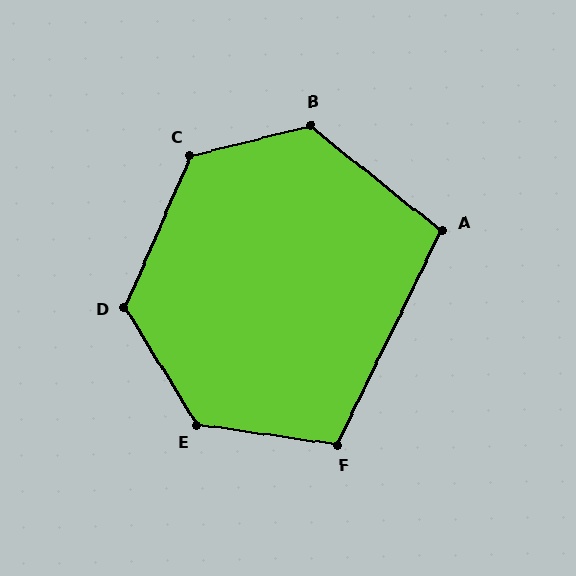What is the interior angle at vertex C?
Approximately 128 degrees (obtuse).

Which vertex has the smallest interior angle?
A, at approximately 103 degrees.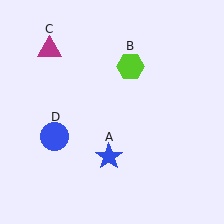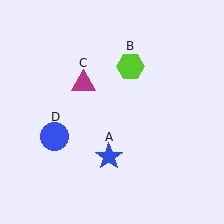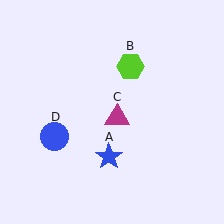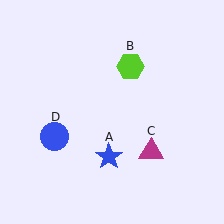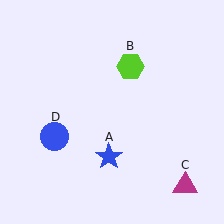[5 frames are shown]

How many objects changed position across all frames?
1 object changed position: magenta triangle (object C).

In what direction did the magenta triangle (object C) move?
The magenta triangle (object C) moved down and to the right.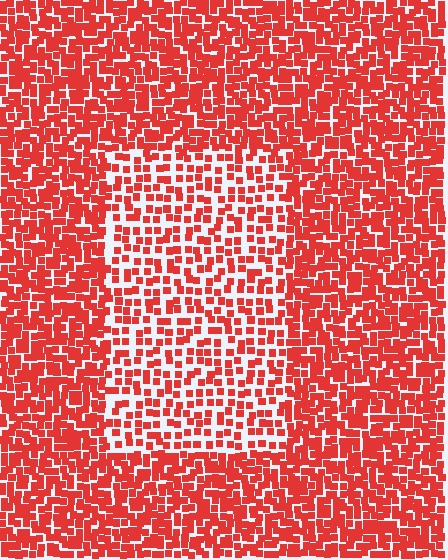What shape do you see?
I see a rectangle.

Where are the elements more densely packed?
The elements are more densely packed outside the rectangle boundary.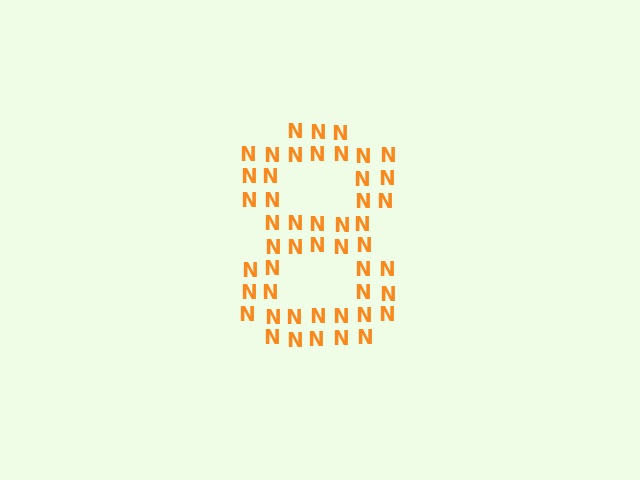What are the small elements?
The small elements are letter N's.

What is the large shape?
The large shape is the digit 8.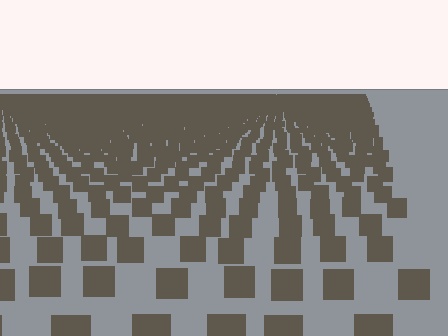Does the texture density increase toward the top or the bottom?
Density increases toward the top.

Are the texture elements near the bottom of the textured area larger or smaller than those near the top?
Larger. Near the bottom, elements are closer to the viewer and appear at a bigger on-screen size.